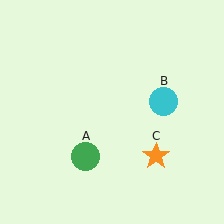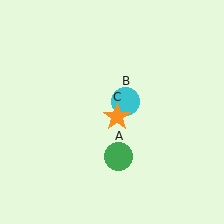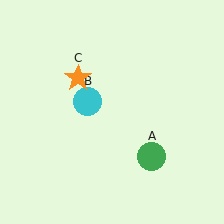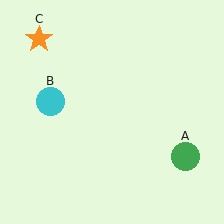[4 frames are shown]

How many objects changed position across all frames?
3 objects changed position: green circle (object A), cyan circle (object B), orange star (object C).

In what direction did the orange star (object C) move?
The orange star (object C) moved up and to the left.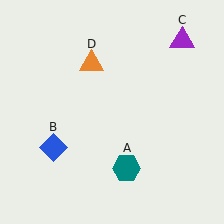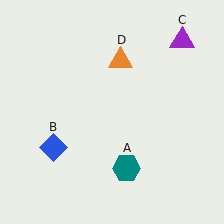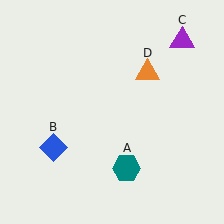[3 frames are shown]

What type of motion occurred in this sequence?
The orange triangle (object D) rotated clockwise around the center of the scene.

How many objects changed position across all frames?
1 object changed position: orange triangle (object D).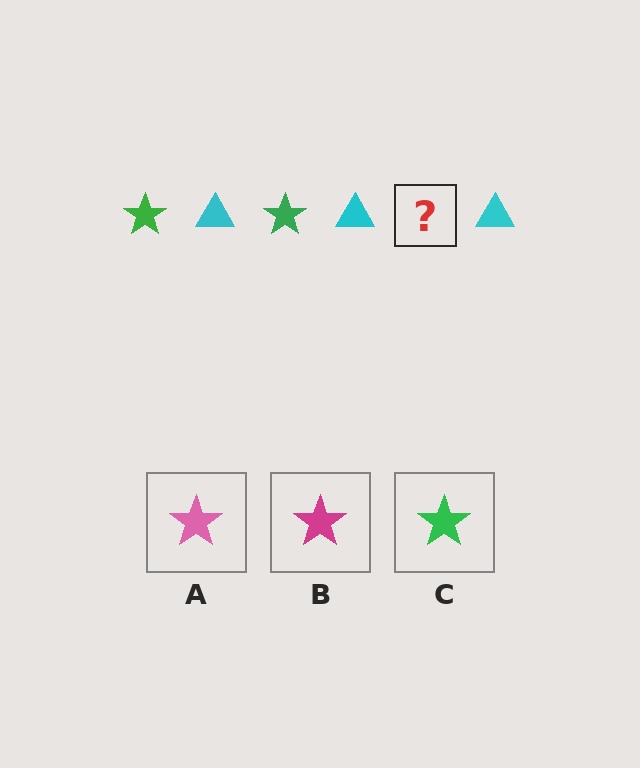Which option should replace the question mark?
Option C.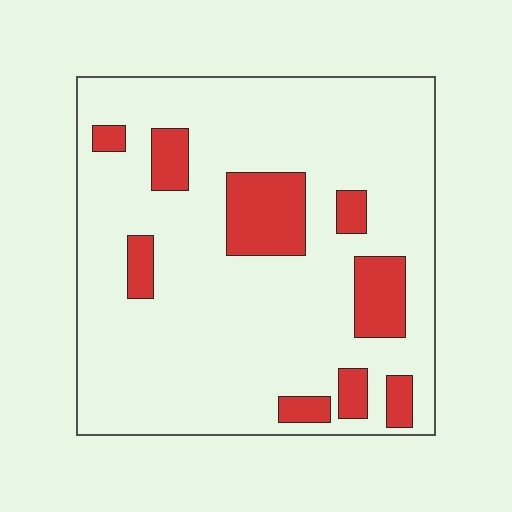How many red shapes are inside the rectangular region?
9.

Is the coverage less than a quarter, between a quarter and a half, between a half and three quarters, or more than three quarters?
Less than a quarter.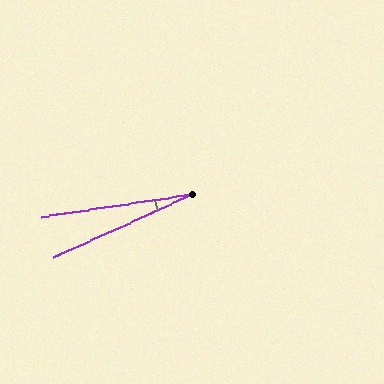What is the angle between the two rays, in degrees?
Approximately 16 degrees.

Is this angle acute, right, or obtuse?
It is acute.